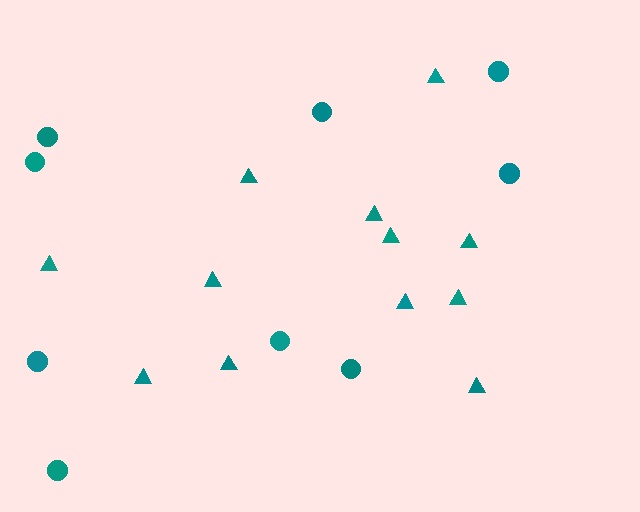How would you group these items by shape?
There are 2 groups: one group of circles (9) and one group of triangles (12).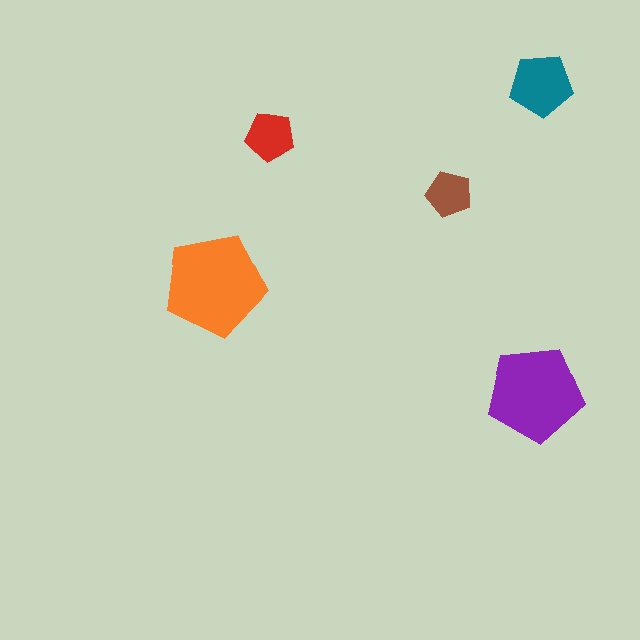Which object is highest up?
The teal pentagon is topmost.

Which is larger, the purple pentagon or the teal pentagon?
The purple one.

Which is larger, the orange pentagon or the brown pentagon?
The orange one.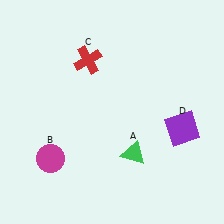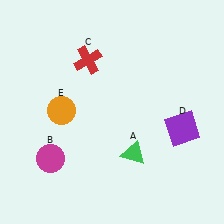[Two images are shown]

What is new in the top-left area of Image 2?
An orange circle (E) was added in the top-left area of Image 2.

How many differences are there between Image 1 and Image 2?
There is 1 difference between the two images.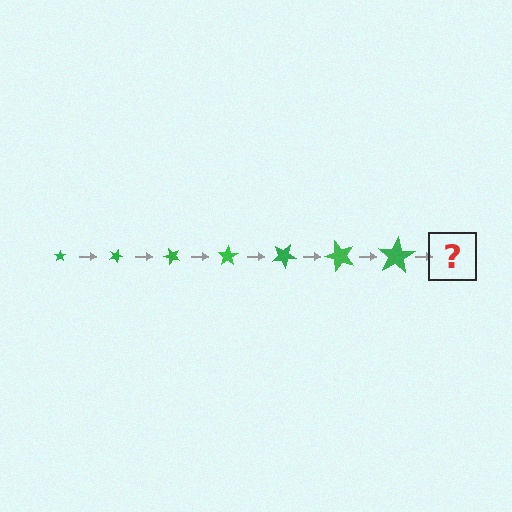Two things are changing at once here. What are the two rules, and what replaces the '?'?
The two rules are that the star grows larger each step and it rotates 25 degrees each step. The '?' should be a star, larger than the previous one and rotated 175 degrees from the start.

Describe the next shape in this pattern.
It should be a star, larger than the previous one and rotated 175 degrees from the start.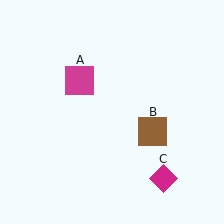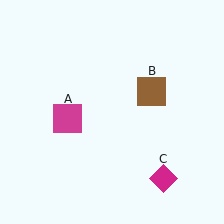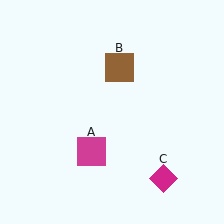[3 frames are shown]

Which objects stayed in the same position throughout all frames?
Magenta diamond (object C) remained stationary.